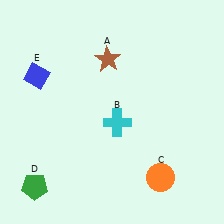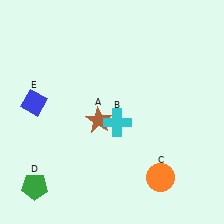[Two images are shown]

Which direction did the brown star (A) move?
The brown star (A) moved down.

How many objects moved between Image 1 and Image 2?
2 objects moved between the two images.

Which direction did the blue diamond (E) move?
The blue diamond (E) moved down.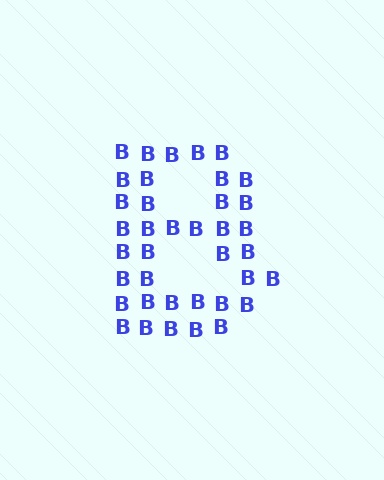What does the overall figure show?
The overall figure shows the letter B.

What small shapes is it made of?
It is made of small letter B's.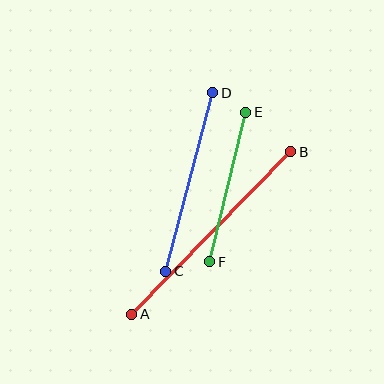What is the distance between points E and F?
The distance is approximately 154 pixels.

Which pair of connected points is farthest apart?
Points A and B are farthest apart.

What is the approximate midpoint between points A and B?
The midpoint is at approximately (211, 233) pixels.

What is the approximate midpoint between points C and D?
The midpoint is at approximately (189, 182) pixels.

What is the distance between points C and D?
The distance is approximately 184 pixels.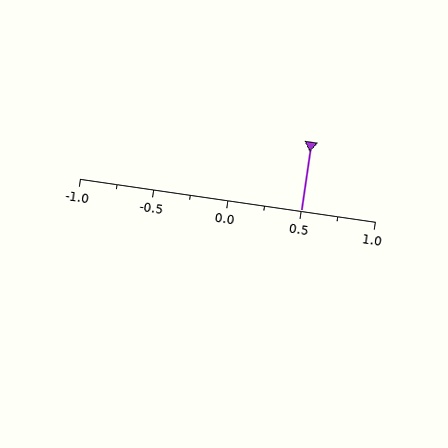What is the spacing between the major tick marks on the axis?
The major ticks are spaced 0.5 apart.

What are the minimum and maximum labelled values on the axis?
The axis runs from -1.0 to 1.0.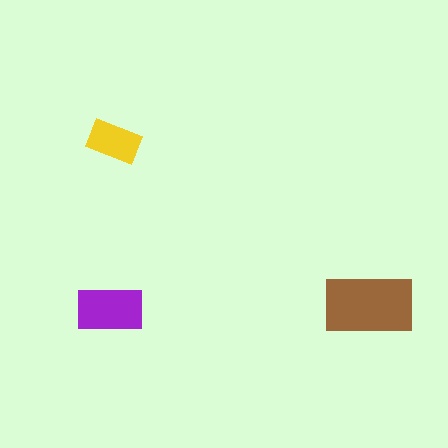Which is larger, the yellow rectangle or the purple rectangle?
The purple one.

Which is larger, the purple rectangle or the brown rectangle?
The brown one.